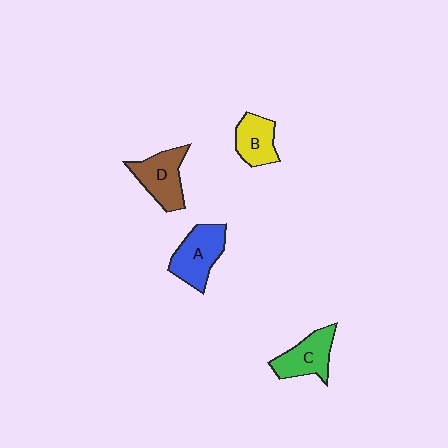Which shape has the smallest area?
Shape B (yellow).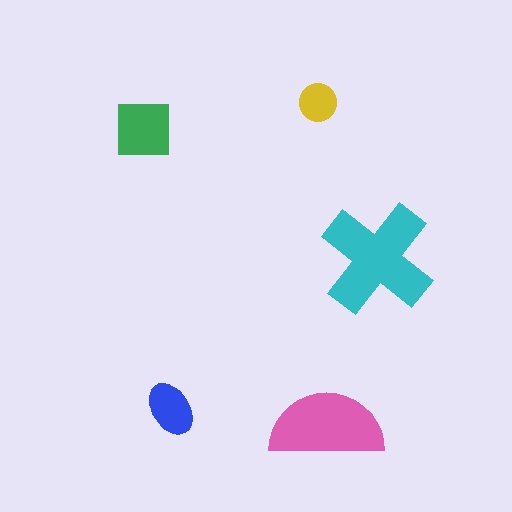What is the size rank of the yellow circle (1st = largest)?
5th.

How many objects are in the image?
There are 5 objects in the image.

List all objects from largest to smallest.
The cyan cross, the pink semicircle, the green square, the blue ellipse, the yellow circle.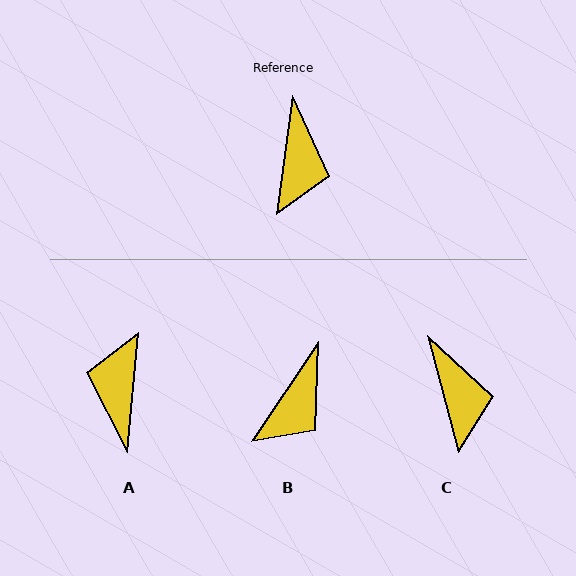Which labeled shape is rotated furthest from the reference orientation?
A, about 177 degrees away.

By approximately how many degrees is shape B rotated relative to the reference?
Approximately 26 degrees clockwise.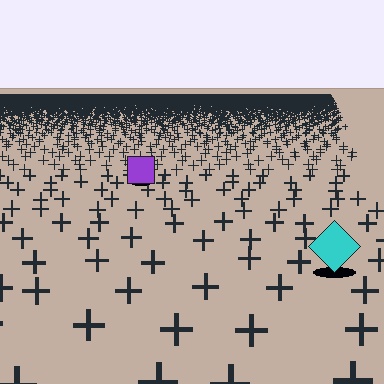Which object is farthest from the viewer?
The purple square is farthest from the viewer. It appears smaller and the ground texture around it is denser.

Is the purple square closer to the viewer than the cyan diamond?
No. The cyan diamond is closer — you can tell from the texture gradient: the ground texture is coarser near it.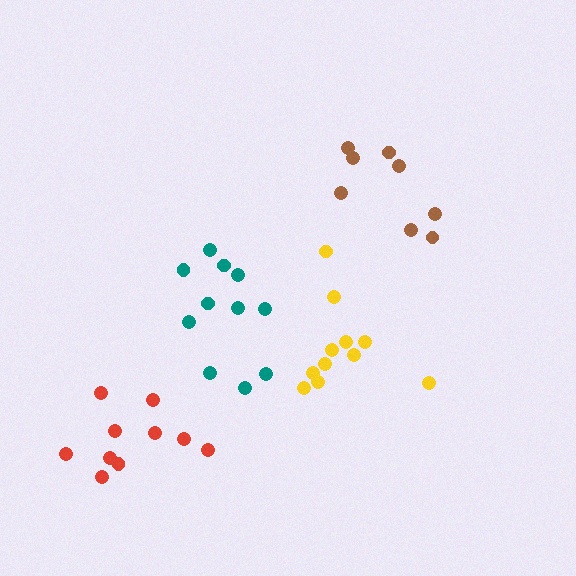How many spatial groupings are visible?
There are 4 spatial groupings.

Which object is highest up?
The brown cluster is topmost.